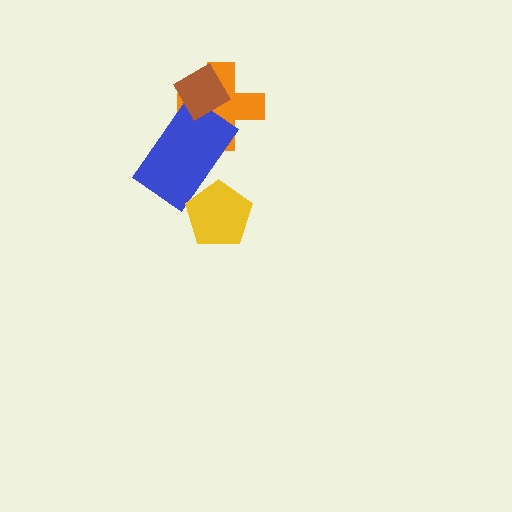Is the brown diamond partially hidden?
No, no other shape covers it.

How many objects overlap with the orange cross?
2 objects overlap with the orange cross.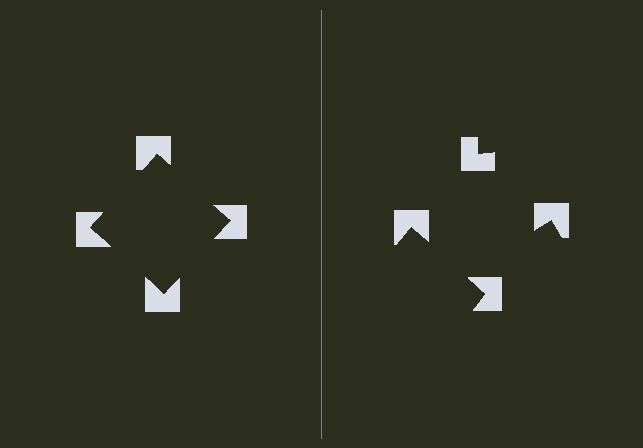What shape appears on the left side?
An illusory square.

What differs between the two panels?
The notched squares are positioned identically on both sides; only the wedge orientations differ. On the left they align to a square; on the right they are misaligned.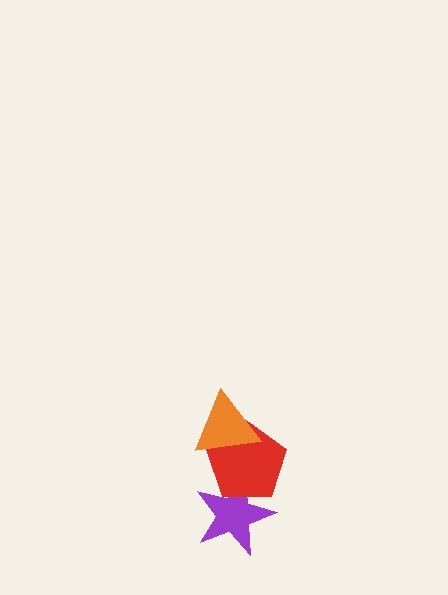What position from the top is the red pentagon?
The red pentagon is 2nd from the top.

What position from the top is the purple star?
The purple star is 3rd from the top.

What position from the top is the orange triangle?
The orange triangle is 1st from the top.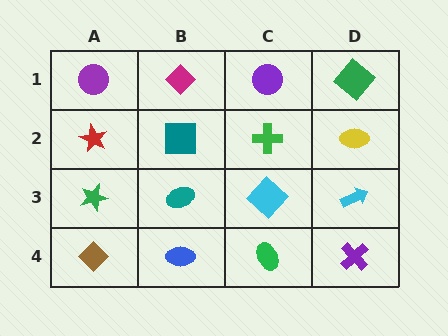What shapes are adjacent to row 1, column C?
A green cross (row 2, column C), a magenta diamond (row 1, column B), a green diamond (row 1, column D).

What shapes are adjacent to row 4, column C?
A cyan diamond (row 3, column C), a blue ellipse (row 4, column B), a purple cross (row 4, column D).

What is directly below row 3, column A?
A brown diamond.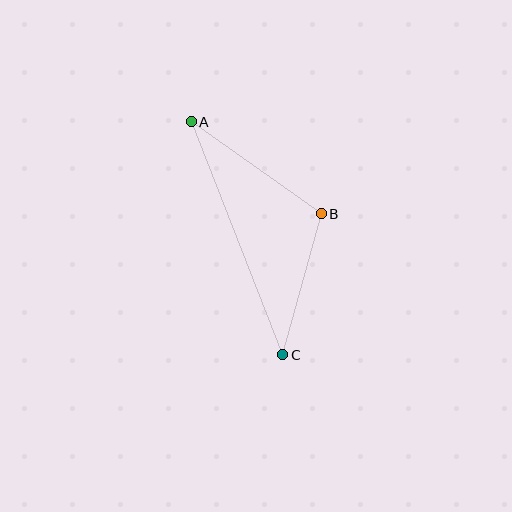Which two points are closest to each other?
Points B and C are closest to each other.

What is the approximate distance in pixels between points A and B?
The distance between A and B is approximately 159 pixels.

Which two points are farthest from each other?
Points A and C are farthest from each other.